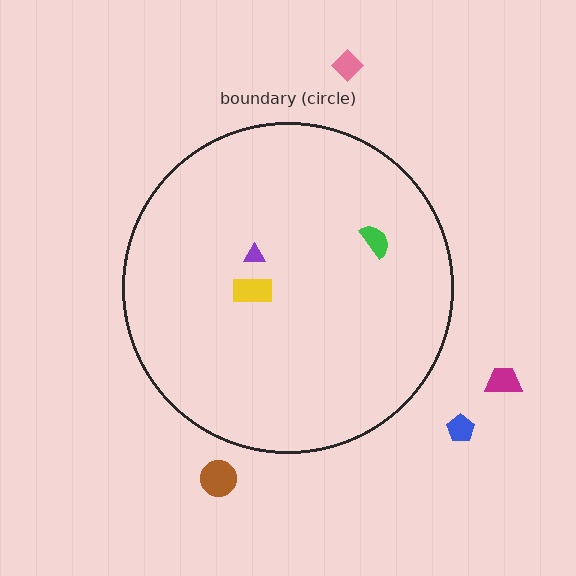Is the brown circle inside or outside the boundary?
Outside.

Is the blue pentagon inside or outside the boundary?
Outside.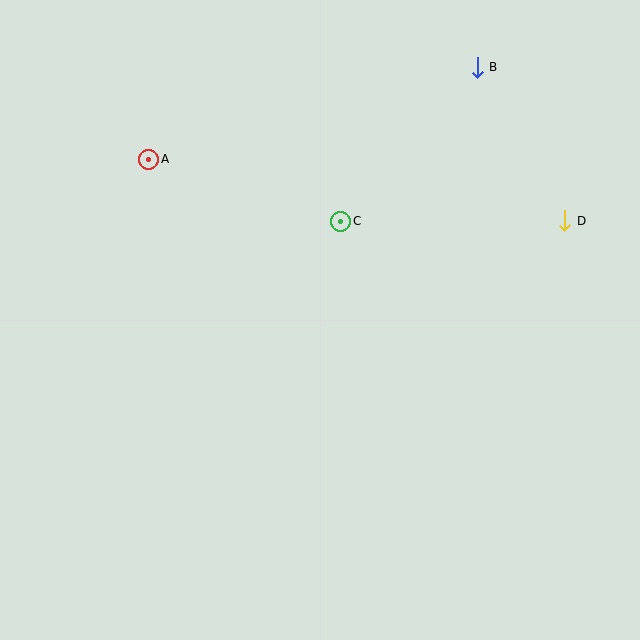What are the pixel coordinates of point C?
Point C is at (341, 221).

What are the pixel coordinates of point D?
Point D is at (565, 221).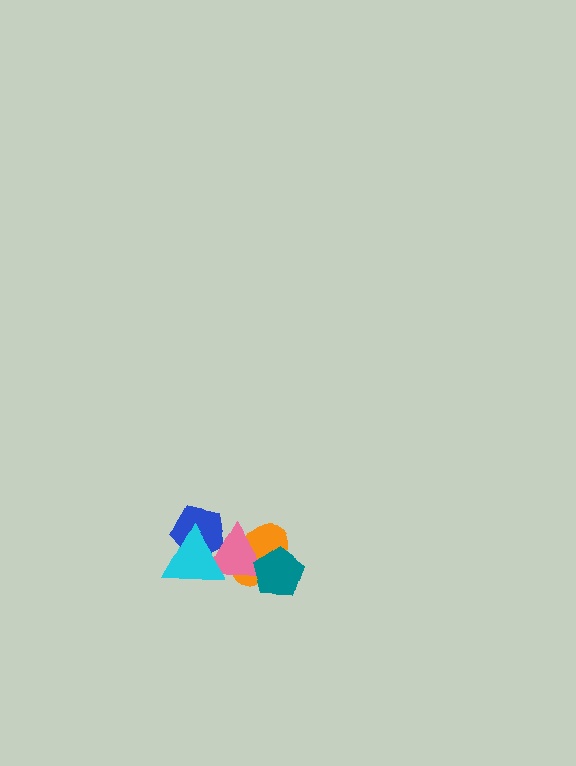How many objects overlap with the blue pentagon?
2 objects overlap with the blue pentagon.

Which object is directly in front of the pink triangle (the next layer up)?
The cyan triangle is directly in front of the pink triangle.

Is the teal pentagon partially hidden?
No, no other shape covers it.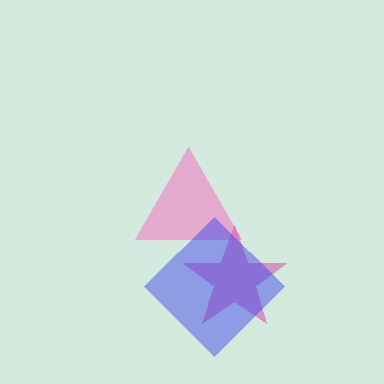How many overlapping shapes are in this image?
There are 3 overlapping shapes in the image.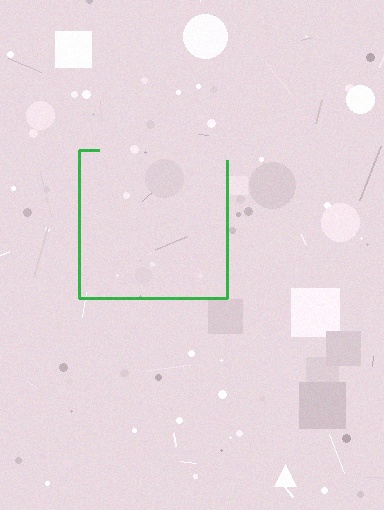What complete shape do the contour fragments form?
The contour fragments form a square.